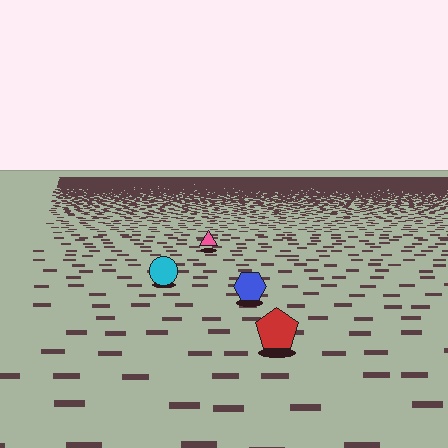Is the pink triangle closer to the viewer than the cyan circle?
No. The cyan circle is closer — you can tell from the texture gradient: the ground texture is coarser near it.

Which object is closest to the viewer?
The red pentagon is closest. The texture marks near it are larger and more spread out.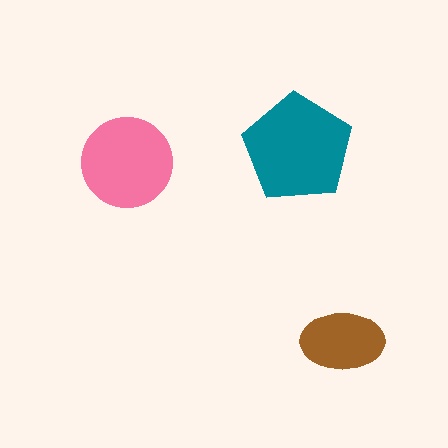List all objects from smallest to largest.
The brown ellipse, the pink circle, the teal pentagon.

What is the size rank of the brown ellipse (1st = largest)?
3rd.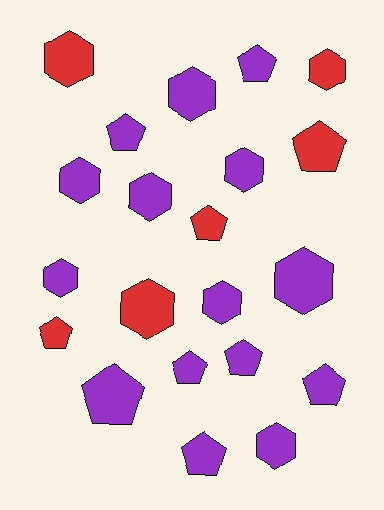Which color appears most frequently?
Purple, with 15 objects.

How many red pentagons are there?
There are 3 red pentagons.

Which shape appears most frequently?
Hexagon, with 11 objects.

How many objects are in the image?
There are 21 objects.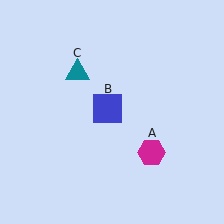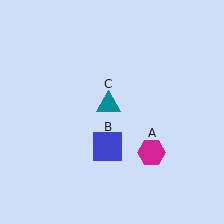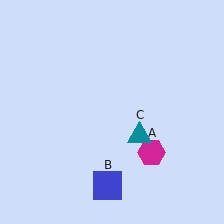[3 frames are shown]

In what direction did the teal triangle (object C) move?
The teal triangle (object C) moved down and to the right.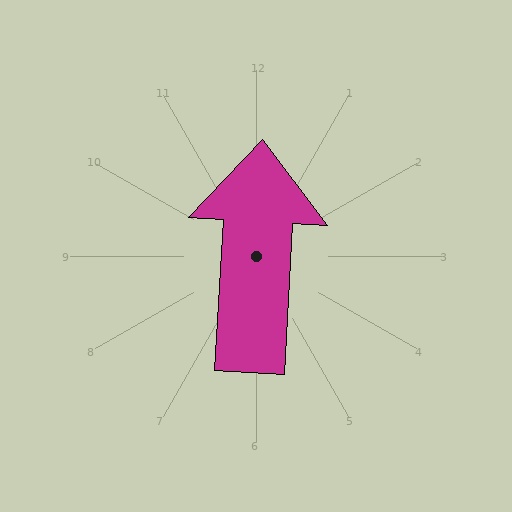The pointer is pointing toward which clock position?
Roughly 12 o'clock.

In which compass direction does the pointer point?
North.